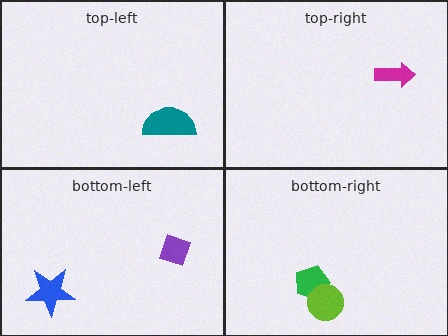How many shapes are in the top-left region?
1.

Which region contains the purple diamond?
The bottom-left region.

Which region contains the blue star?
The bottom-left region.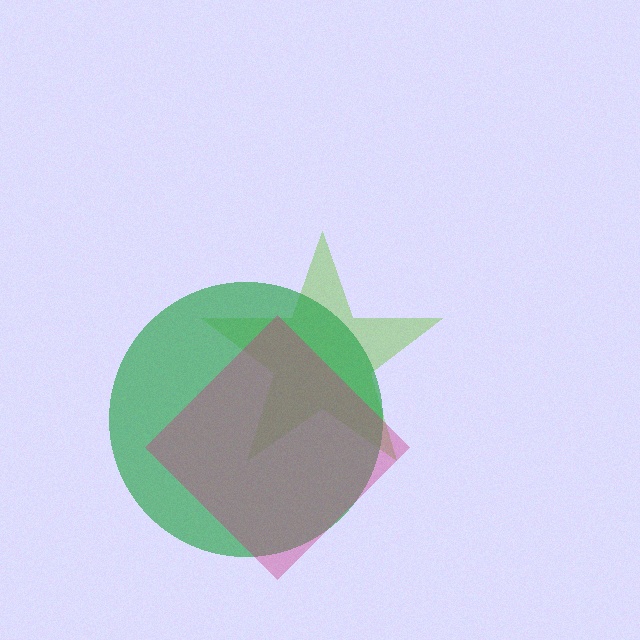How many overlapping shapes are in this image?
There are 3 overlapping shapes in the image.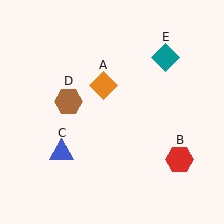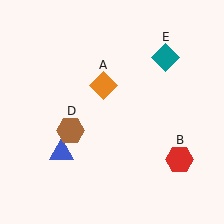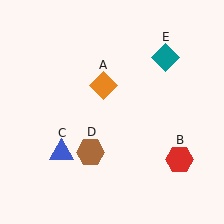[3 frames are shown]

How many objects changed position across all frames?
1 object changed position: brown hexagon (object D).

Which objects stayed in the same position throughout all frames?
Orange diamond (object A) and red hexagon (object B) and blue triangle (object C) and teal diamond (object E) remained stationary.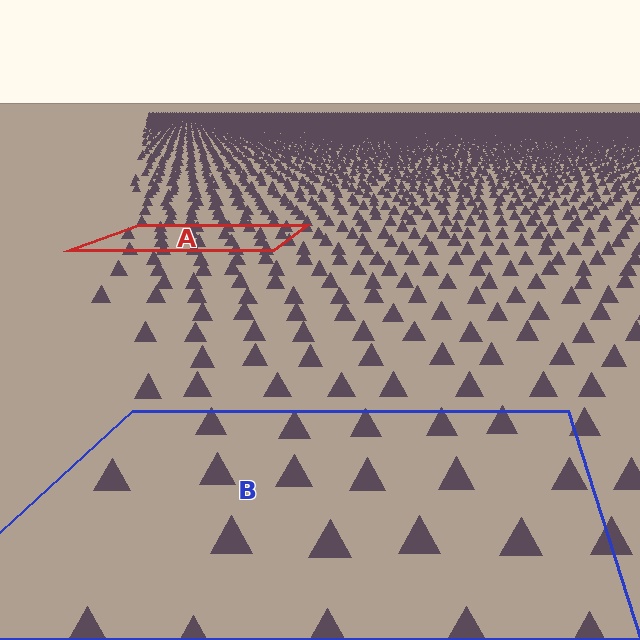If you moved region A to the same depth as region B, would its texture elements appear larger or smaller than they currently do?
They would appear larger. At a closer depth, the same texture elements are projected at a bigger on-screen size.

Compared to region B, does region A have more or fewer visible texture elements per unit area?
Region A has more texture elements per unit area — they are packed more densely because it is farther away.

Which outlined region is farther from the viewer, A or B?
Region A is farther from the viewer — the texture elements inside it appear smaller and more densely packed.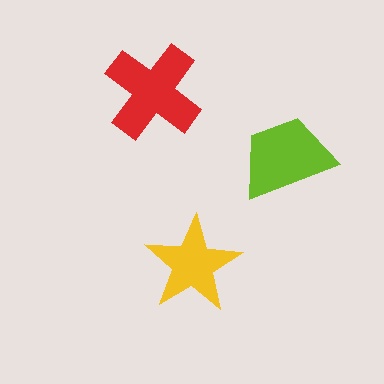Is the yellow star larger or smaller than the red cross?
Smaller.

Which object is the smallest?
The yellow star.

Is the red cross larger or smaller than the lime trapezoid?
Larger.